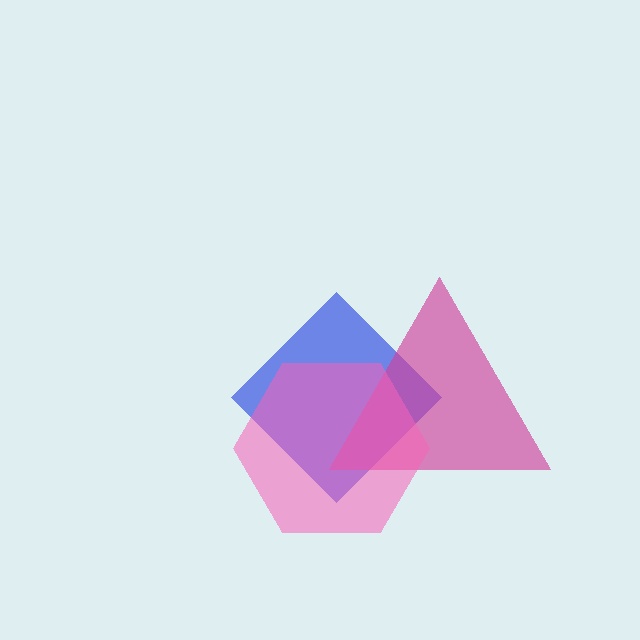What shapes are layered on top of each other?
The layered shapes are: a blue diamond, a magenta triangle, a pink hexagon.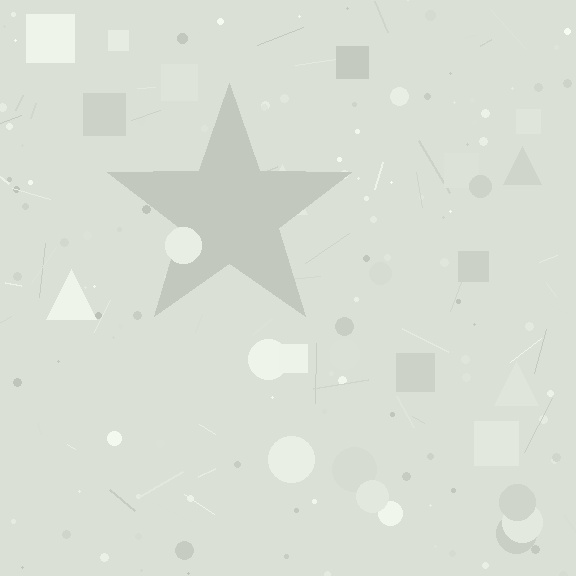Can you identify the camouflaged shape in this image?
The camouflaged shape is a star.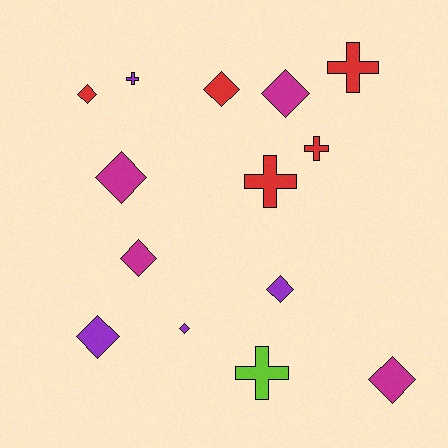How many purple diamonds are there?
There are 3 purple diamonds.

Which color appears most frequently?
Red, with 5 objects.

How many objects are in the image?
There are 14 objects.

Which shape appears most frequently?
Diamond, with 9 objects.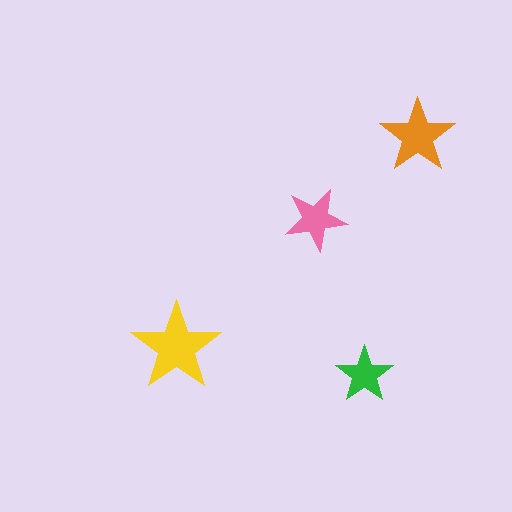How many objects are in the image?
There are 4 objects in the image.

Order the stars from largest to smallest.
the yellow one, the orange one, the pink one, the green one.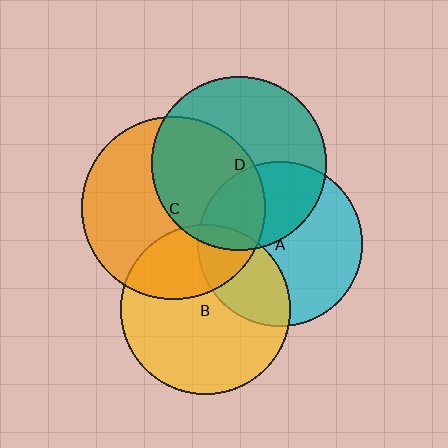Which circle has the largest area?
Circle C (orange).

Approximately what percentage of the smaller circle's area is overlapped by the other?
Approximately 50%.